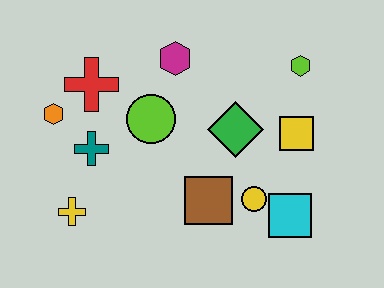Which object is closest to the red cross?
The orange hexagon is closest to the red cross.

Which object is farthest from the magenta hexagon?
The cyan square is farthest from the magenta hexagon.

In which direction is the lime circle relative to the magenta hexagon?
The lime circle is below the magenta hexagon.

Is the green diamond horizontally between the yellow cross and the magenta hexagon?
No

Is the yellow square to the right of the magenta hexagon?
Yes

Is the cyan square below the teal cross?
Yes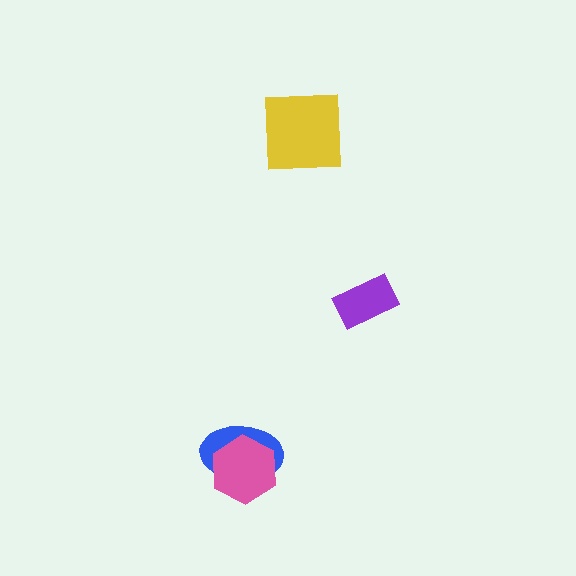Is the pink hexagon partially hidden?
No, no other shape covers it.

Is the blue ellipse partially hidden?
Yes, it is partially covered by another shape.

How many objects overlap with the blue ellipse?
1 object overlaps with the blue ellipse.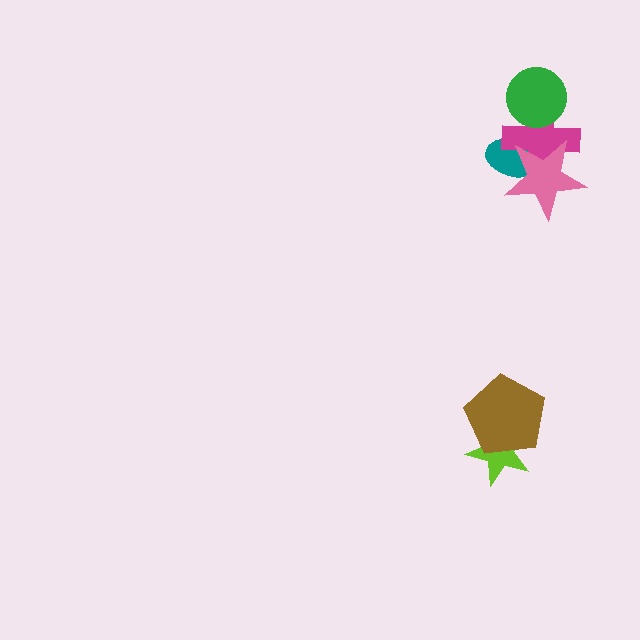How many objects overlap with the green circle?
1 object overlaps with the green circle.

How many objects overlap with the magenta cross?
3 objects overlap with the magenta cross.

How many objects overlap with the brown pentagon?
1 object overlaps with the brown pentagon.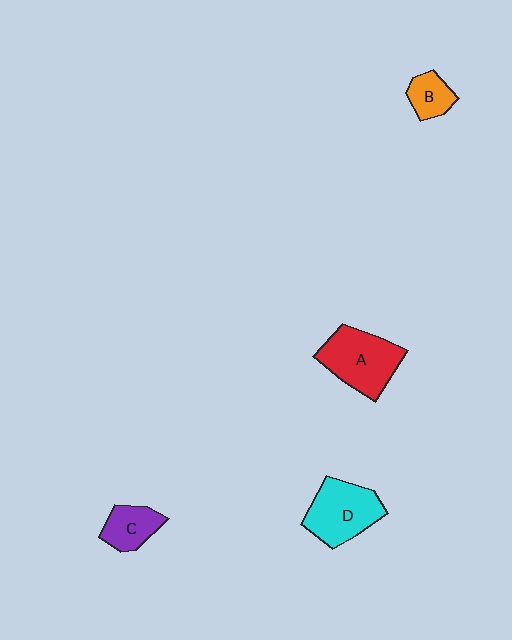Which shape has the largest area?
Shape A (red).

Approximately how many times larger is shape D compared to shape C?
Approximately 1.8 times.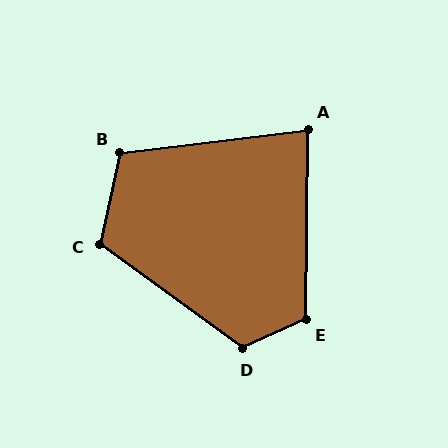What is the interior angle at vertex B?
Approximately 110 degrees (obtuse).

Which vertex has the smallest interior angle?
A, at approximately 82 degrees.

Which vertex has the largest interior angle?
D, at approximately 119 degrees.